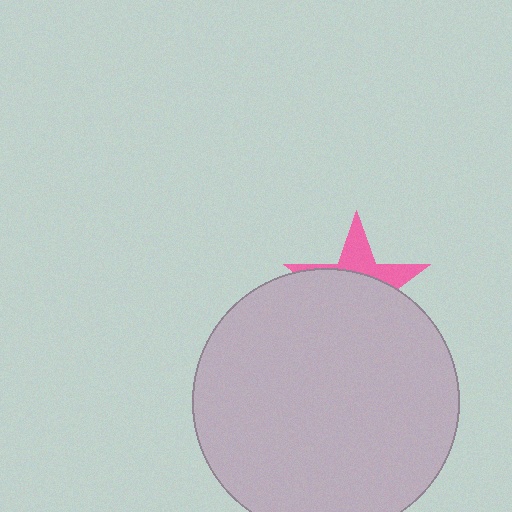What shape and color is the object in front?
The object in front is a light gray circle.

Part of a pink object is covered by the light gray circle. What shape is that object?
It is a star.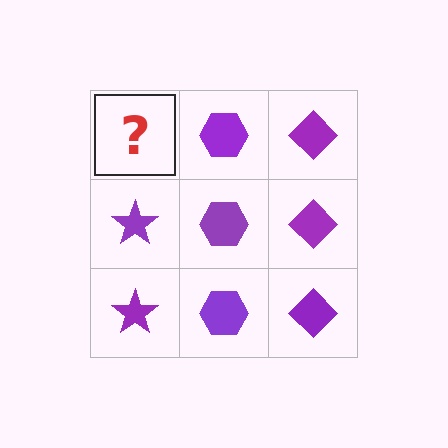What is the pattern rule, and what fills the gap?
The rule is that each column has a consistent shape. The gap should be filled with a purple star.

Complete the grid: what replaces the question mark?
The question mark should be replaced with a purple star.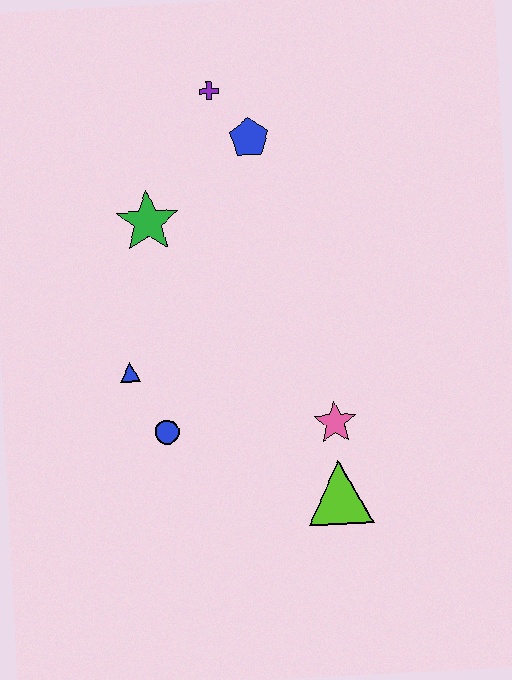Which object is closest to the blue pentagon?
The purple cross is closest to the blue pentagon.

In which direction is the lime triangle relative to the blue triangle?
The lime triangle is to the right of the blue triangle.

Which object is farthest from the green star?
The lime triangle is farthest from the green star.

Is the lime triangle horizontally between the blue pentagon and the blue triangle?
No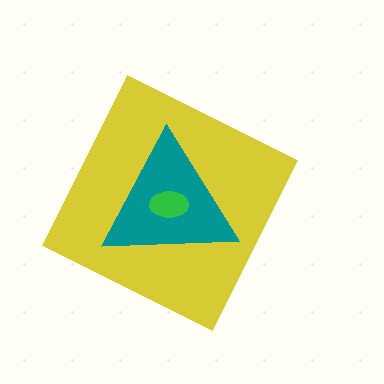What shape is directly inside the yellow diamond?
The teal triangle.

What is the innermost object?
The green ellipse.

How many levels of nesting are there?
3.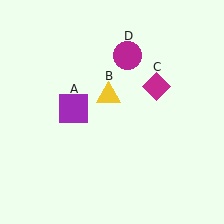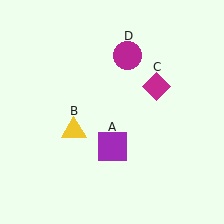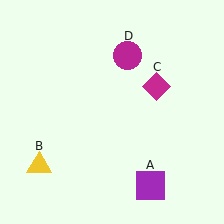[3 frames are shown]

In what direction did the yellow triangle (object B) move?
The yellow triangle (object B) moved down and to the left.